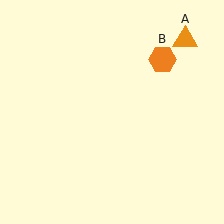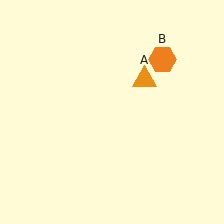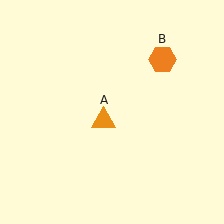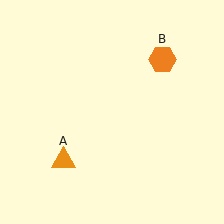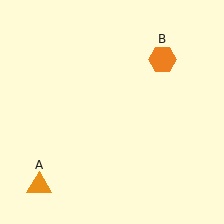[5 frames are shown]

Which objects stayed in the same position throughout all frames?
Orange hexagon (object B) remained stationary.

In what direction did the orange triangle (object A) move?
The orange triangle (object A) moved down and to the left.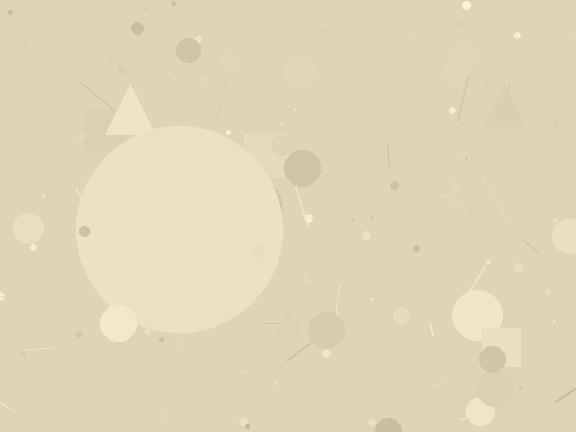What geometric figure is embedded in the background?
A circle is embedded in the background.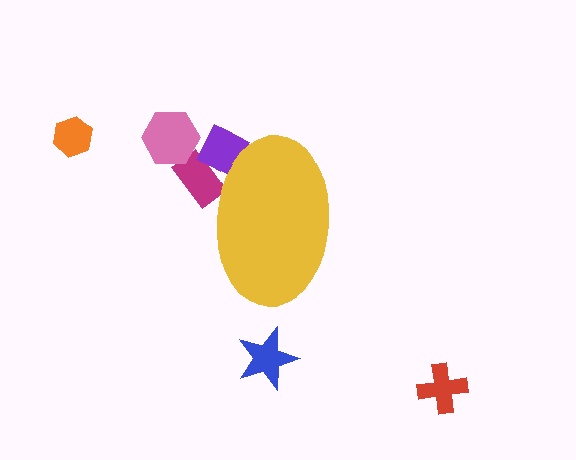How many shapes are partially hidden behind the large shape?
2 shapes are partially hidden.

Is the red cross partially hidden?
No, the red cross is fully visible.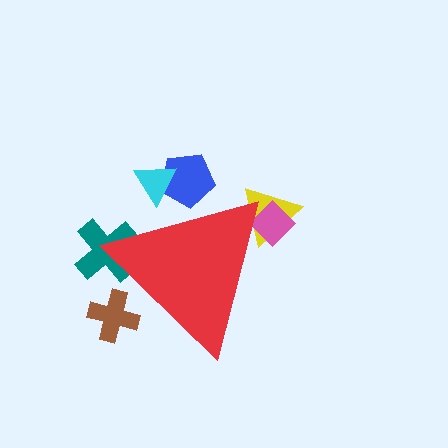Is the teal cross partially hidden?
Yes, the teal cross is partially hidden behind the red triangle.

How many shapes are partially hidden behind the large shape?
6 shapes are partially hidden.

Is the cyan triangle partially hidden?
Yes, the cyan triangle is partially hidden behind the red triangle.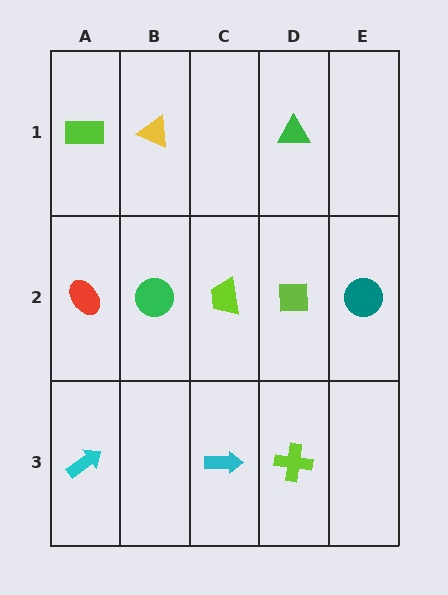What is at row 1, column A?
A lime rectangle.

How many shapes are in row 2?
5 shapes.